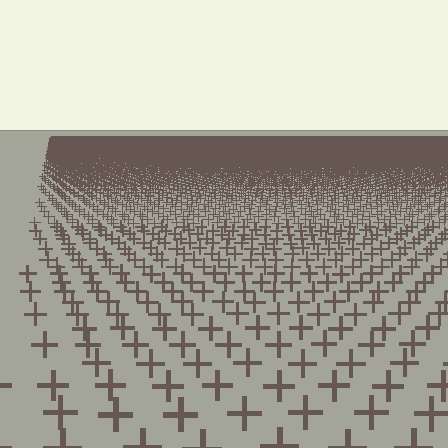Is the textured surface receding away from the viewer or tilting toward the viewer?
The surface is receding away from the viewer. Texture elements get smaller and denser toward the top.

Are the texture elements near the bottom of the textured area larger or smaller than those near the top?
Larger. Near the bottom, elements are closer to the viewer and appear at a bigger on-screen size.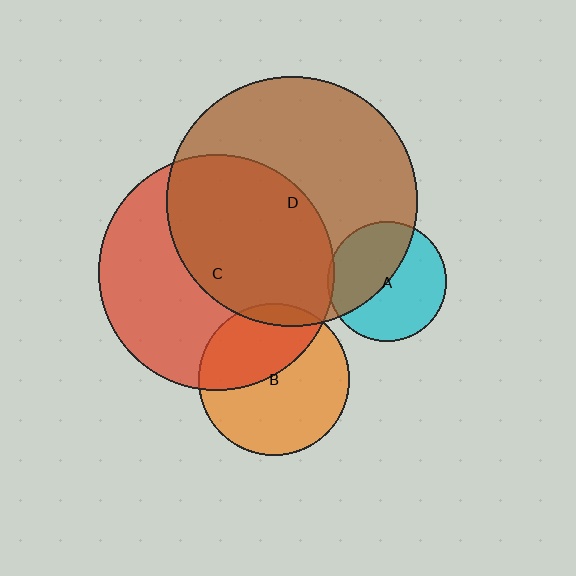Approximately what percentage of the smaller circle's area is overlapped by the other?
Approximately 5%.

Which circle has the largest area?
Circle D (brown).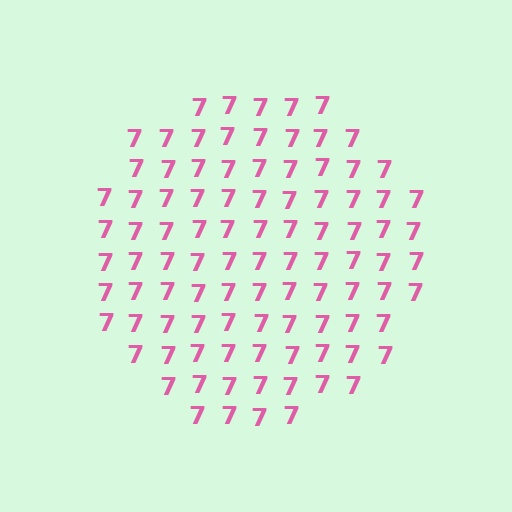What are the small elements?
The small elements are digit 7's.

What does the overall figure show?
The overall figure shows a circle.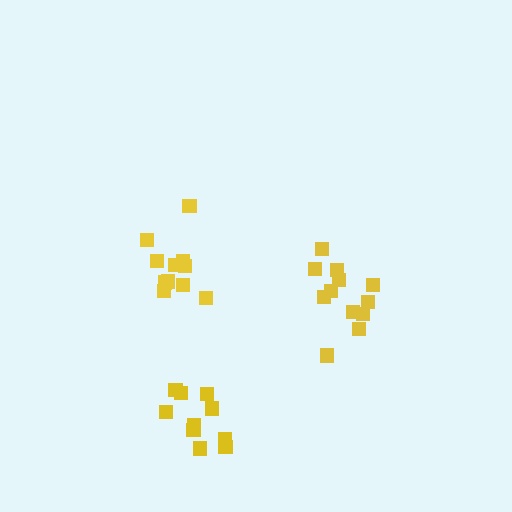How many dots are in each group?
Group 1: 12 dots, Group 2: 11 dots, Group 3: 10 dots (33 total).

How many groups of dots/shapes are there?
There are 3 groups.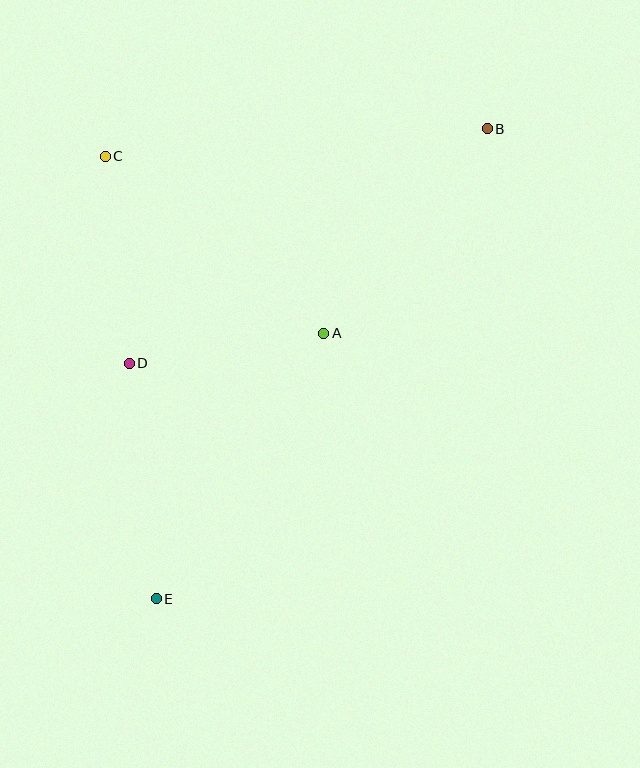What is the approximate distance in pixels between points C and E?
The distance between C and E is approximately 446 pixels.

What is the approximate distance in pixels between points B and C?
The distance between B and C is approximately 383 pixels.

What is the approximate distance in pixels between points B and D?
The distance between B and D is approximately 428 pixels.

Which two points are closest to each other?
Points A and D are closest to each other.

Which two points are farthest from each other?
Points B and E are farthest from each other.